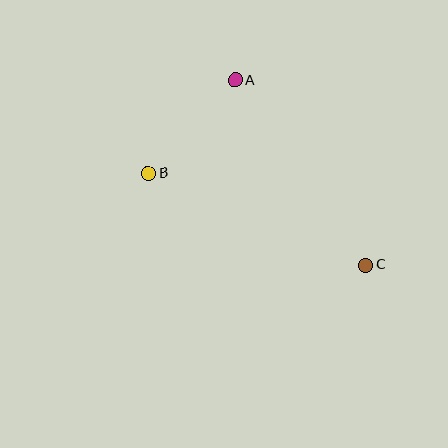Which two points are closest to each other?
Points A and B are closest to each other.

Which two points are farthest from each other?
Points B and C are farthest from each other.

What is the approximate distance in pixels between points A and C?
The distance between A and C is approximately 226 pixels.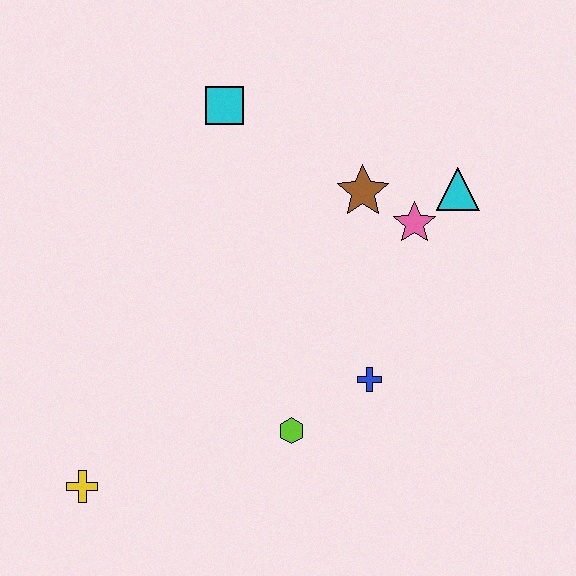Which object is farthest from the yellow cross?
The cyan triangle is farthest from the yellow cross.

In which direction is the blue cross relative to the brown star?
The blue cross is below the brown star.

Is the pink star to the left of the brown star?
No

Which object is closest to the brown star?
The pink star is closest to the brown star.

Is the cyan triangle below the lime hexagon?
No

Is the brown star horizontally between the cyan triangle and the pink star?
No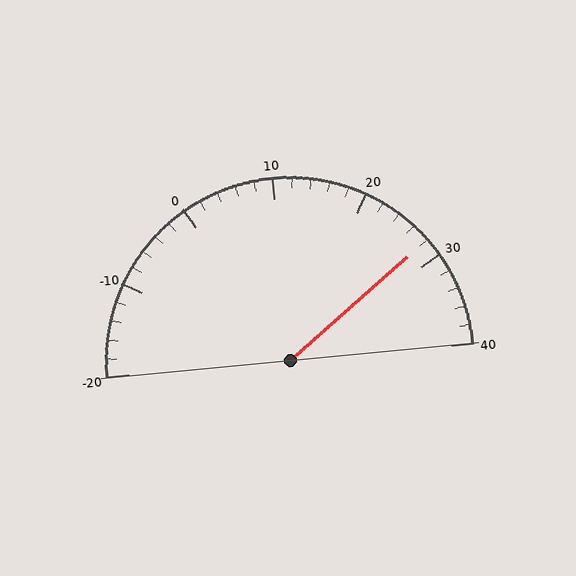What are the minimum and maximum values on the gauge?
The gauge ranges from -20 to 40.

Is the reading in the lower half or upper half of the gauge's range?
The reading is in the upper half of the range (-20 to 40).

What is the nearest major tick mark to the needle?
The nearest major tick mark is 30.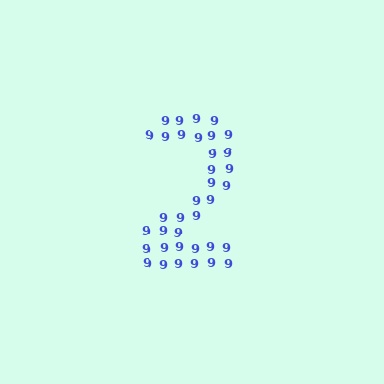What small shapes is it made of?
It is made of small digit 9's.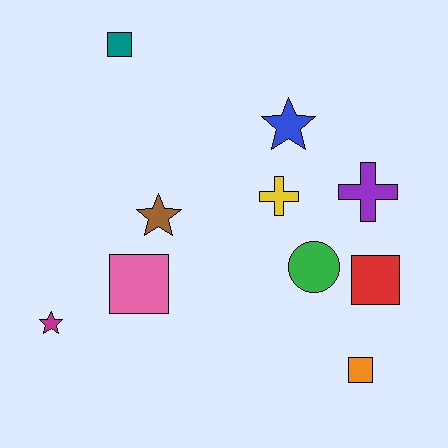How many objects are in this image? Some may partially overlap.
There are 10 objects.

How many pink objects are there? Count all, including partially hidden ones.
There is 1 pink object.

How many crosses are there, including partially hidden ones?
There are 2 crosses.